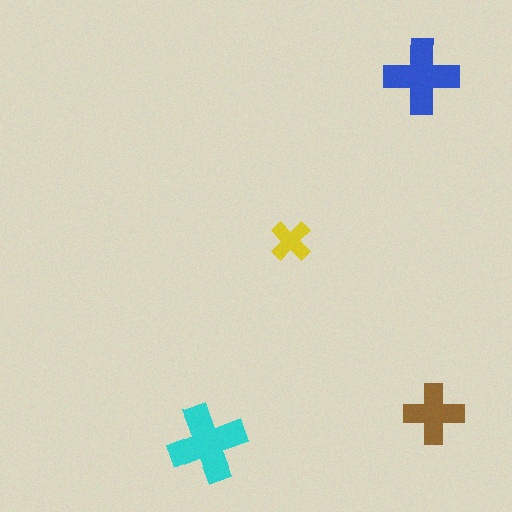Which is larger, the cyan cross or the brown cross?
The cyan one.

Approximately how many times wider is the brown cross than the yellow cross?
About 1.5 times wider.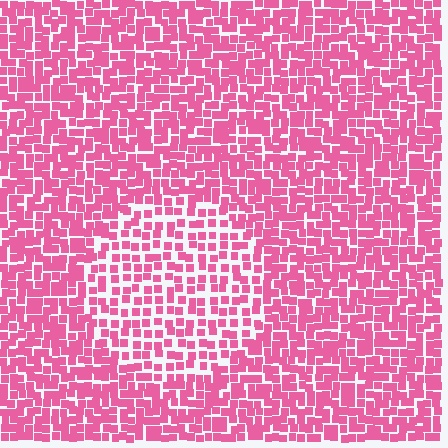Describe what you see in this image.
The image contains small pink elements arranged at two different densities. A circle-shaped region is visible where the elements are less densely packed than the surrounding area.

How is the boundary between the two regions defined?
The boundary is defined by a change in element density (approximately 1.7x ratio). All elements are the same color, size, and shape.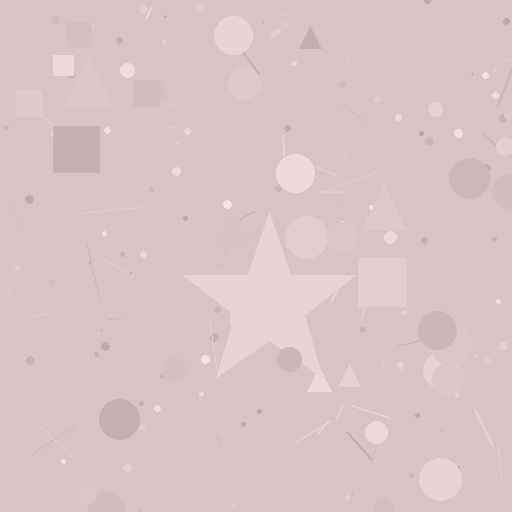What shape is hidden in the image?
A star is hidden in the image.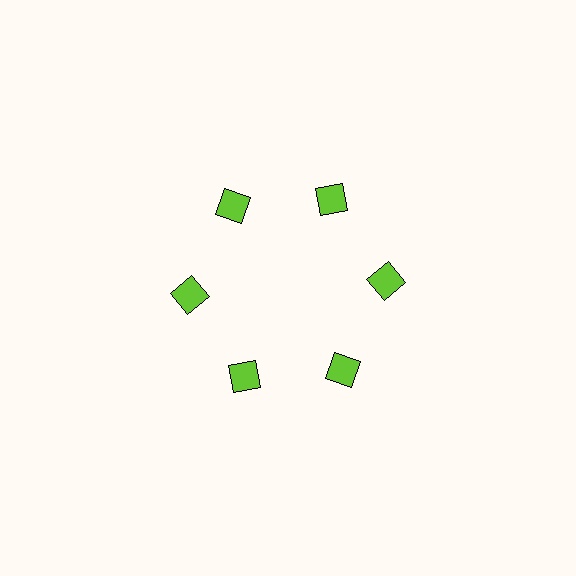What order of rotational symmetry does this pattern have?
This pattern has 6-fold rotational symmetry.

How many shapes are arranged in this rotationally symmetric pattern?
There are 6 shapes, arranged in 6 groups of 1.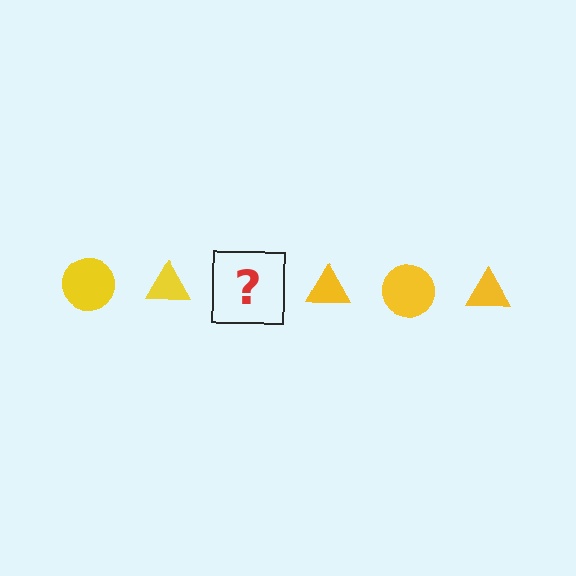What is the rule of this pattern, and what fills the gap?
The rule is that the pattern cycles through circle, triangle shapes in yellow. The gap should be filled with a yellow circle.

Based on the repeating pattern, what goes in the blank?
The blank should be a yellow circle.